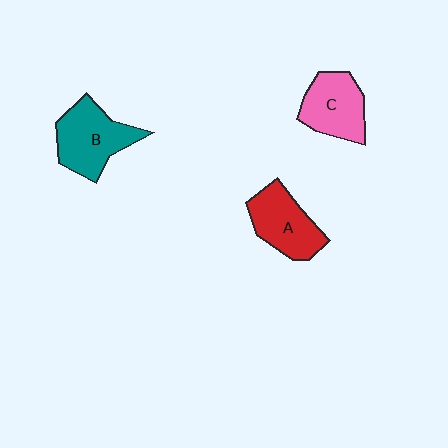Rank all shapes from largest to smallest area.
From largest to smallest: B (teal), A (red), C (pink).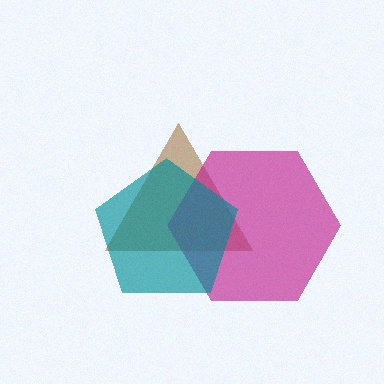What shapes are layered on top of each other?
The layered shapes are: a brown triangle, a magenta hexagon, a teal pentagon.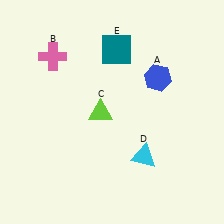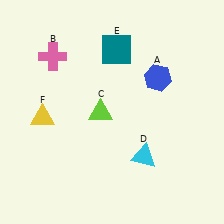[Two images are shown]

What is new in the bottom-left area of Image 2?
A yellow triangle (F) was added in the bottom-left area of Image 2.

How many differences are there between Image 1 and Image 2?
There is 1 difference between the two images.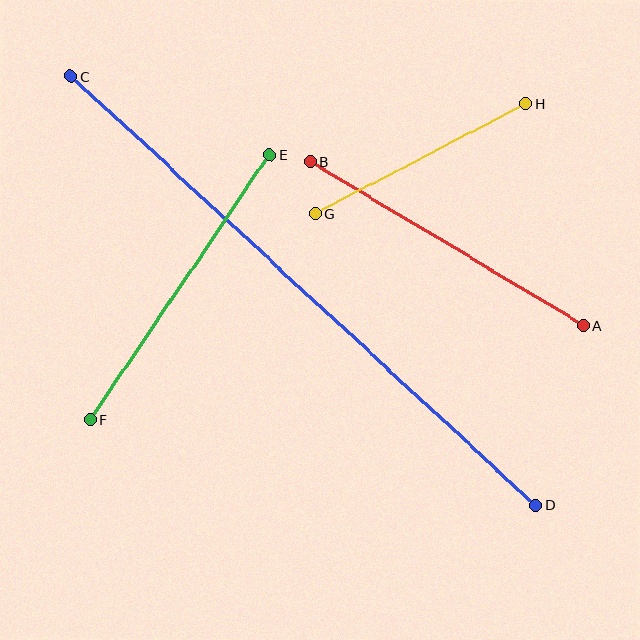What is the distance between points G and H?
The distance is approximately 237 pixels.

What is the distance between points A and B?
The distance is approximately 318 pixels.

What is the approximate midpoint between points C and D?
The midpoint is at approximately (304, 291) pixels.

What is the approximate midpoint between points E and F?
The midpoint is at approximately (180, 287) pixels.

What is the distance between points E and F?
The distance is approximately 320 pixels.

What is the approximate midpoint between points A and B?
The midpoint is at approximately (447, 243) pixels.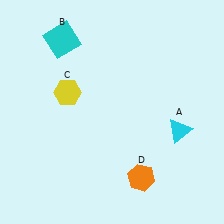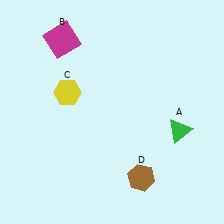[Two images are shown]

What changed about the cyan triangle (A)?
In Image 1, A is cyan. In Image 2, it changed to green.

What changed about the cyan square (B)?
In Image 1, B is cyan. In Image 2, it changed to magenta.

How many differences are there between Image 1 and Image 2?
There are 3 differences between the two images.